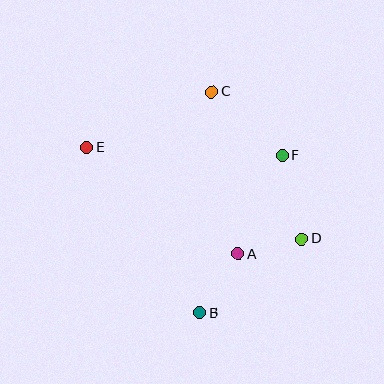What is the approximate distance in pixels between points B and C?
The distance between B and C is approximately 221 pixels.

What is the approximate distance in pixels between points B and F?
The distance between B and F is approximately 178 pixels.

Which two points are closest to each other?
Points A and D are closest to each other.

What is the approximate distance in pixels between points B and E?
The distance between B and E is approximately 200 pixels.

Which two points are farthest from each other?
Points D and E are farthest from each other.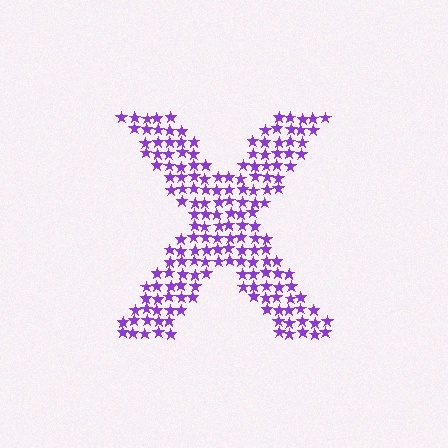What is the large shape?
The large shape is the letter X.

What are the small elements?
The small elements are stars.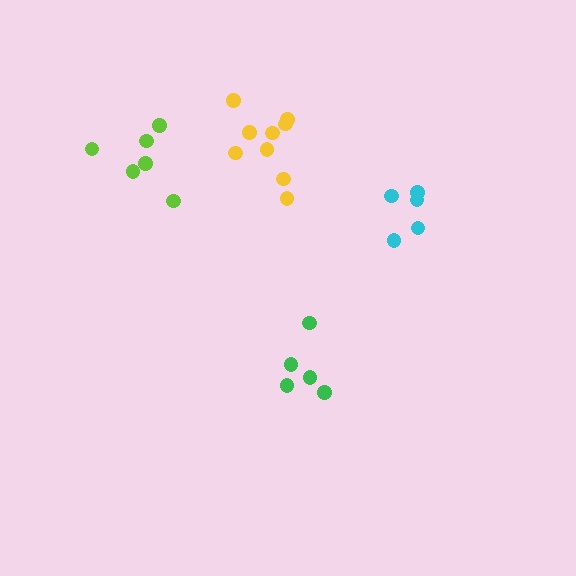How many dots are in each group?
Group 1: 5 dots, Group 2: 5 dots, Group 3: 6 dots, Group 4: 9 dots (25 total).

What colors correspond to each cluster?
The clusters are colored: cyan, green, lime, yellow.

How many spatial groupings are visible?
There are 4 spatial groupings.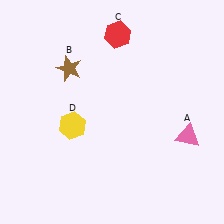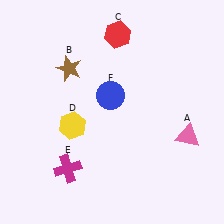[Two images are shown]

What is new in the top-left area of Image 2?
A blue circle (F) was added in the top-left area of Image 2.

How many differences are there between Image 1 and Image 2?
There are 2 differences between the two images.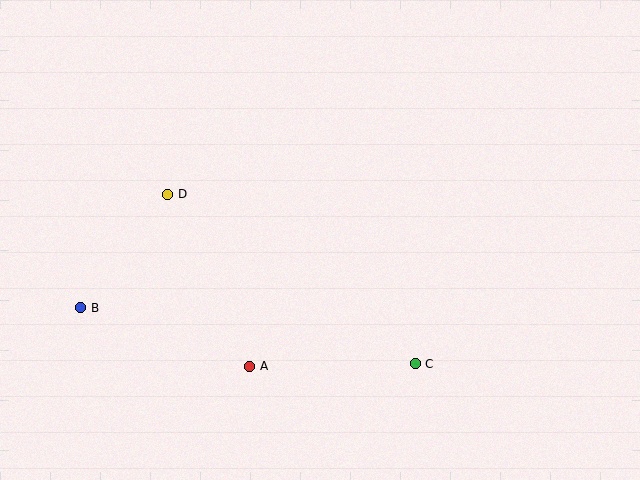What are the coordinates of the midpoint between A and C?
The midpoint between A and C is at (333, 365).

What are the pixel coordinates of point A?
Point A is at (250, 366).